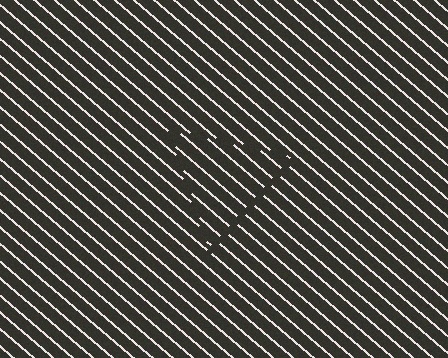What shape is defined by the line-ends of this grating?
An illusory triangle. The interior of the shape contains the same grating, shifted by half a period — the contour is defined by the phase discontinuity where line-ends from the inner and outer gratings abut.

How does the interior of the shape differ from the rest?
The interior of the shape contains the same grating, shifted by half a period — the contour is defined by the phase discontinuity where line-ends from the inner and outer gratings abut.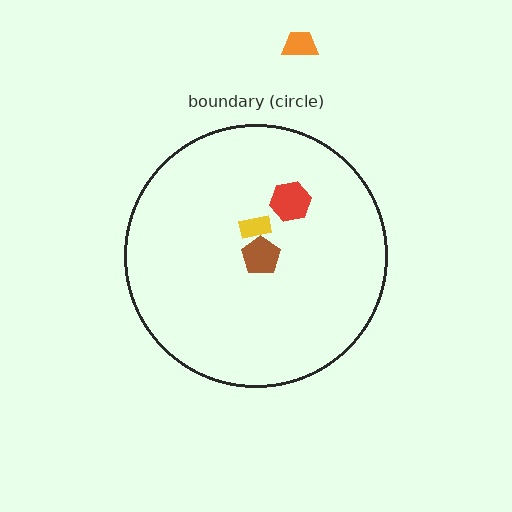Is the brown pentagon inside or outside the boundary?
Inside.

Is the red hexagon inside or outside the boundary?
Inside.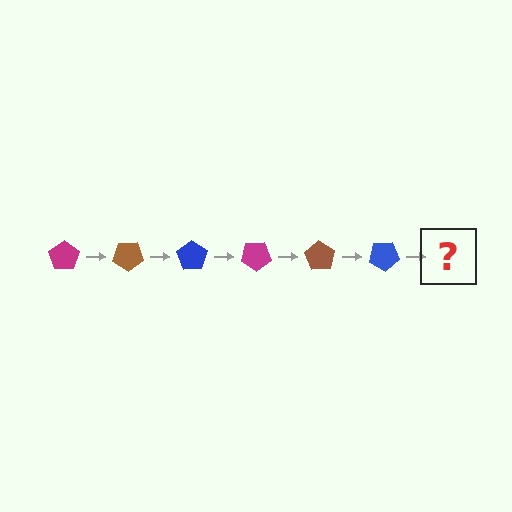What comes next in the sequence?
The next element should be a magenta pentagon, rotated 210 degrees from the start.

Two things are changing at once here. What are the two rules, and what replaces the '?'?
The two rules are that it rotates 35 degrees each step and the color cycles through magenta, brown, and blue. The '?' should be a magenta pentagon, rotated 210 degrees from the start.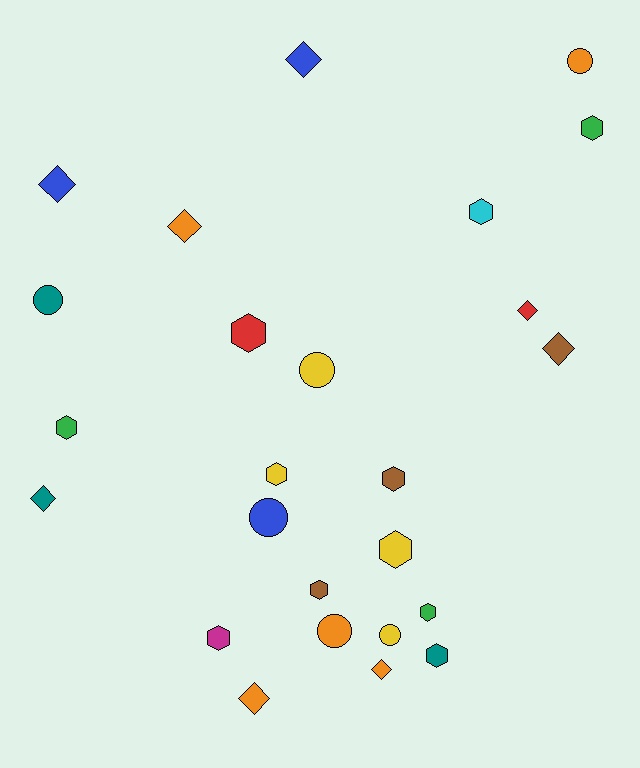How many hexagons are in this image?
There are 11 hexagons.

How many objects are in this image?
There are 25 objects.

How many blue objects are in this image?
There are 3 blue objects.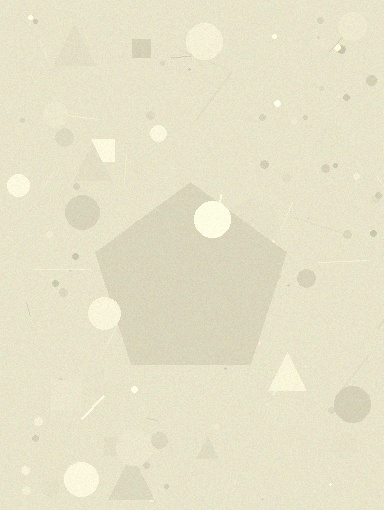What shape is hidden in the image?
A pentagon is hidden in the image.